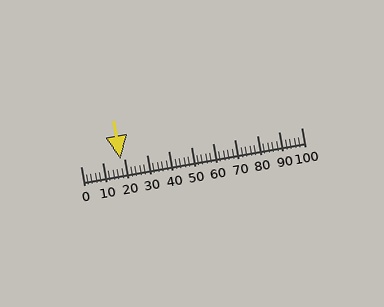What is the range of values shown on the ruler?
The ruler shows values from 0 to 100.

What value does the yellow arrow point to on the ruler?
The yellow arrow points to approximately 18.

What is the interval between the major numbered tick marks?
The major tick marks are spaced 10 units apart.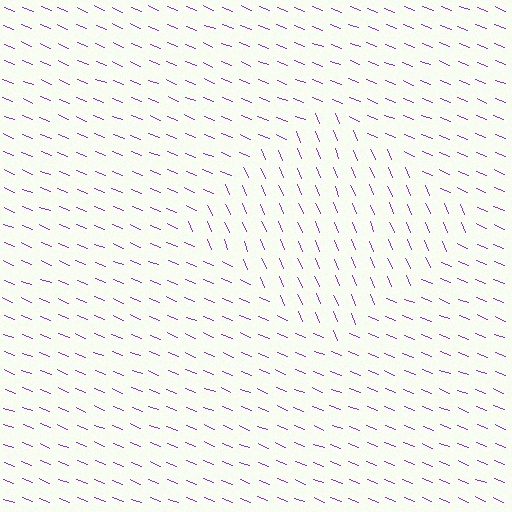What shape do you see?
I see a diamond.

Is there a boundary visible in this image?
Yes, there is a texture boundary formed by a change in line orientation.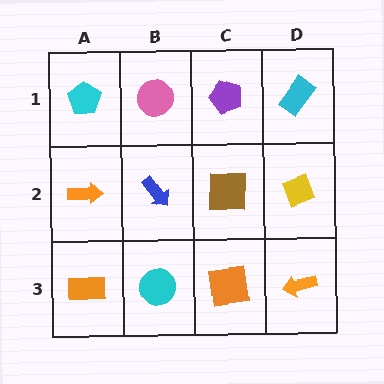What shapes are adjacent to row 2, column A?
A cyan pentagon (row 1, column A), an orange rectangle (row 3, column A), a blue arrow (row 2, column B).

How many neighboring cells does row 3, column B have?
3.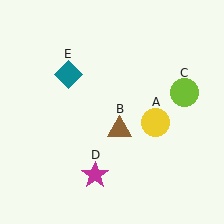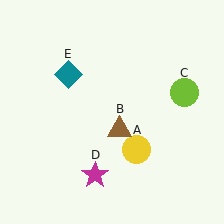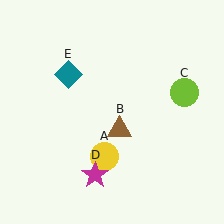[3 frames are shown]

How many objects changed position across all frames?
1 object changed position: yellow circle (object A).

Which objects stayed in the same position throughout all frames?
Brown triangle (object B) and lime circle (object C) and magenta star (object D) and teal diamond (object E) remained stationary.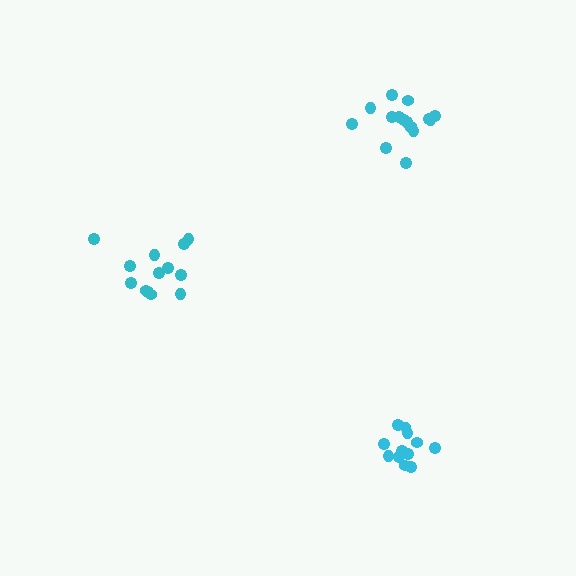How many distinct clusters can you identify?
There are 3 distinct clusters.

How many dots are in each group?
Group 1: 12 dots, Group 2: 13 dots, Group 3: 16 dots (41 total).